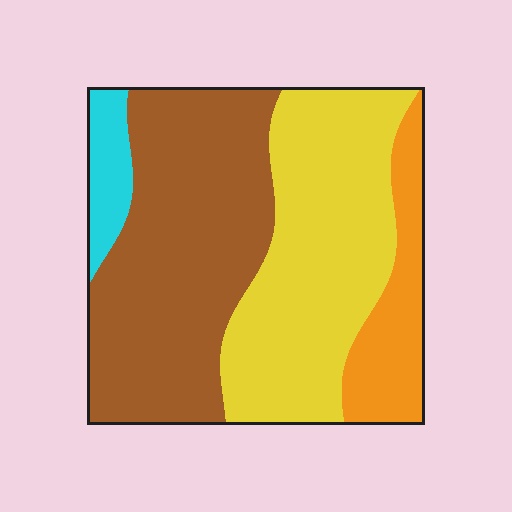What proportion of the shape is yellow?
Yellow covers 38% of the shape.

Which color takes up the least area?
Cyan, at roughly 5%.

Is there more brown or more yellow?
Brown.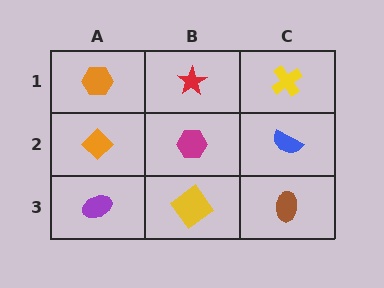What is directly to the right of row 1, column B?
A yellow cross.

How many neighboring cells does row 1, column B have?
3.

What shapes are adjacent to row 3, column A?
An orange diamond (row 2, column A), a yellow diamond (row 3, column B).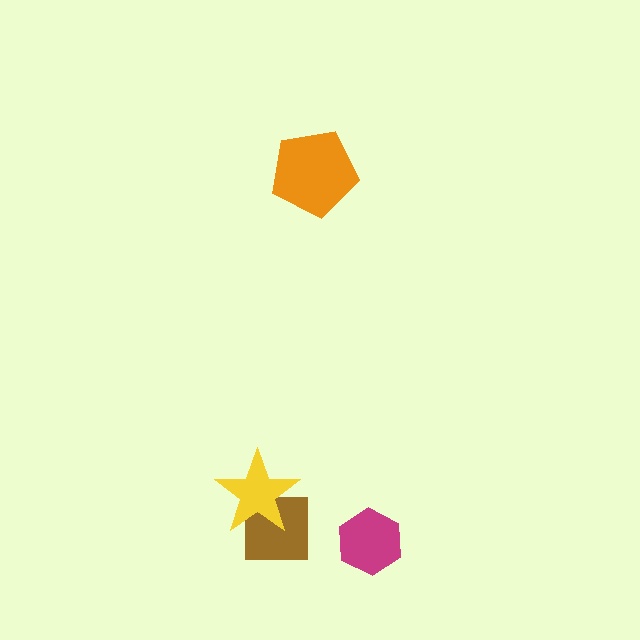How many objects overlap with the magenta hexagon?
0 objects overlap with the magenta hexagon.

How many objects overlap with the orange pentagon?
0 objects overlap with the orange pentagon.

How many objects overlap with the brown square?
1 object overlaps with the brown square.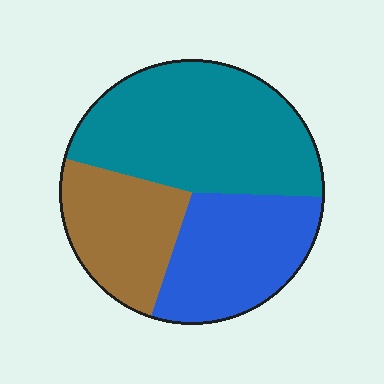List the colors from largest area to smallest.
From largest to smallest: teal, blue, brown.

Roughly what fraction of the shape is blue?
Blue takes up about one third (1/3) of the shape.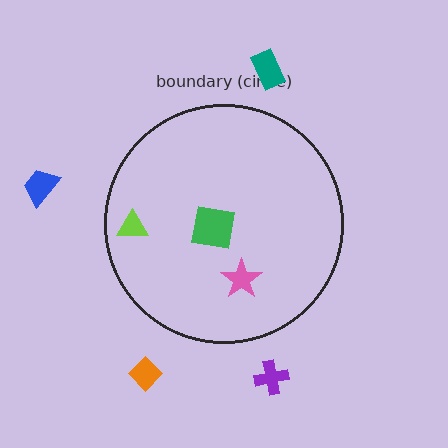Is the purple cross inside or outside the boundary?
Outside.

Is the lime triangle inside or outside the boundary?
Inside.